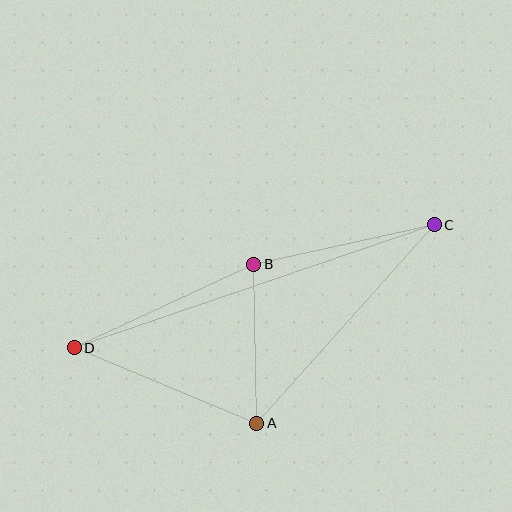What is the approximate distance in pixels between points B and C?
The distance between B and C is approximately 185 pixels.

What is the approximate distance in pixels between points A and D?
The distance between A and D is approximately 198 pixels.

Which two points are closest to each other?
Points A and B are closest to each other.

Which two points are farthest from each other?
Points C and D are farthest from each other.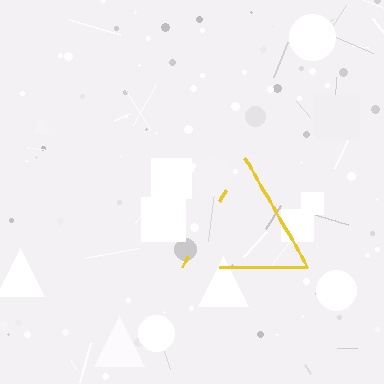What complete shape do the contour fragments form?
The contour fragments form a triangle.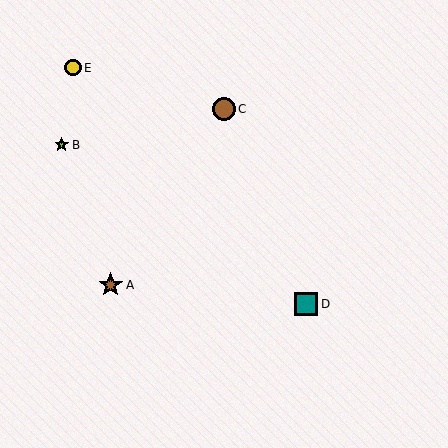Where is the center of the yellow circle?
The center of the yellow circle is at (73, 68).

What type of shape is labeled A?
Shape A is a brown star.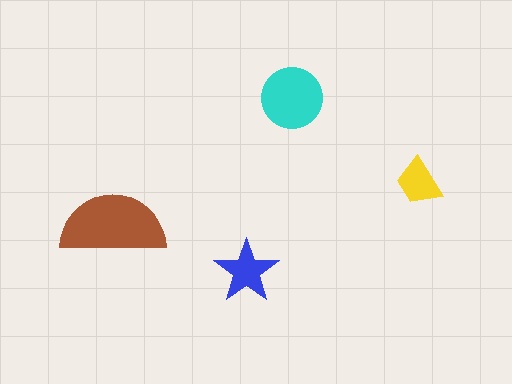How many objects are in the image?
There are 4 objects in the image.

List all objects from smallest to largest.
The yellow trapezoid, the blue star, the cyan circle, the brown semicircle.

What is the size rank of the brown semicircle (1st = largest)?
1st.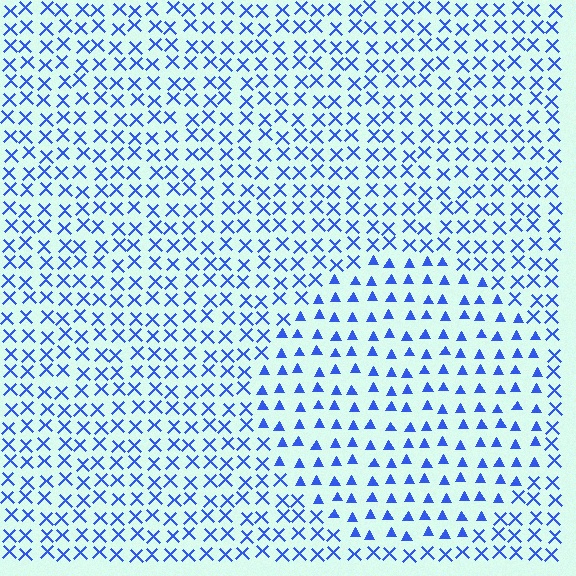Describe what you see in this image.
The image is filled with small blue elements arranged in a uniform grid. A circle-shaped region contains triangles, while the surrounding area contains X marks. The boundary is defined purely by the change in element shape.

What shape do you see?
I see a circle.